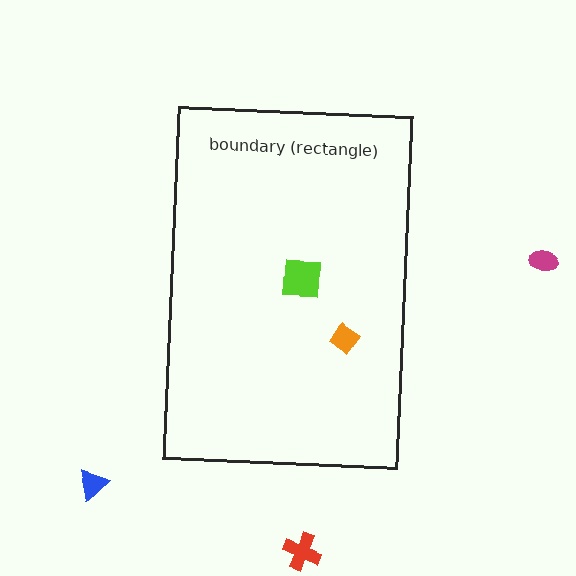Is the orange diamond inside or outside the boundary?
Inside.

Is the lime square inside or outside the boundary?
Inside.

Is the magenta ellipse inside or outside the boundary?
Outside.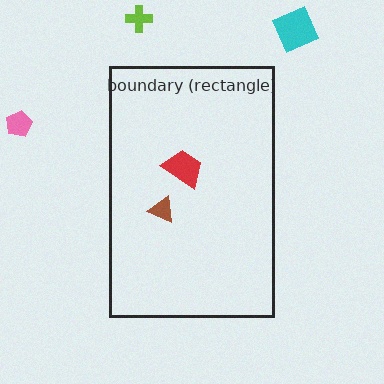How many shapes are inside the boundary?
2 inside, 3 outside.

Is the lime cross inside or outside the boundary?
Outside.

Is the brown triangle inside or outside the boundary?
Inside.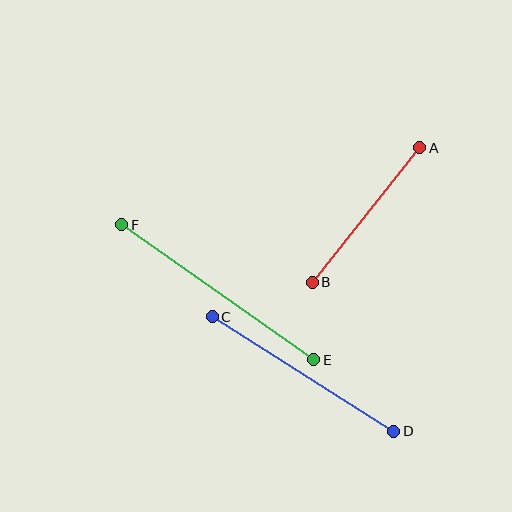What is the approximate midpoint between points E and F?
The midpoint is at approximately (218, 292) pixels.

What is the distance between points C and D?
The distance is approximately 214 pixels.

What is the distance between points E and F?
The distance is approximately 235 pixels.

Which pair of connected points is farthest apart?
Points E and F are farthest apart.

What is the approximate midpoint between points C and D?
The midpoint is at approximately (303, 374) pixels.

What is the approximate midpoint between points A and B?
The midpoint is at approximately (366, 215) pixels.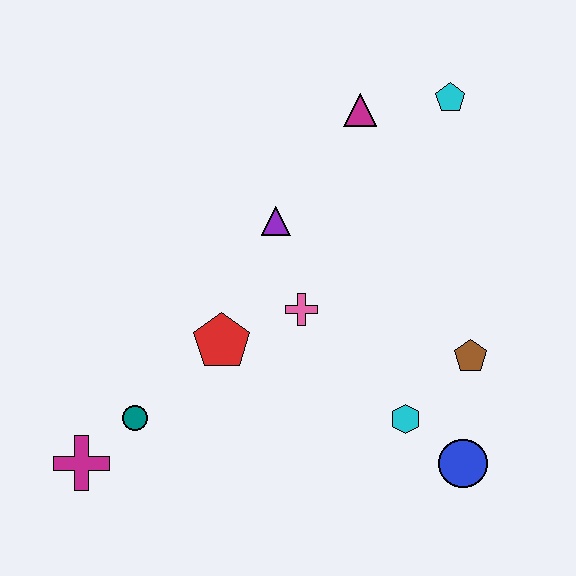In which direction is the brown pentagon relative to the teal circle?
The brown pentagon is to the right of the teal circle.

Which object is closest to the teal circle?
The magenta cross is closest to the teal circle.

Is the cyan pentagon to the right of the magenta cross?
Yes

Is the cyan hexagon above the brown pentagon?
No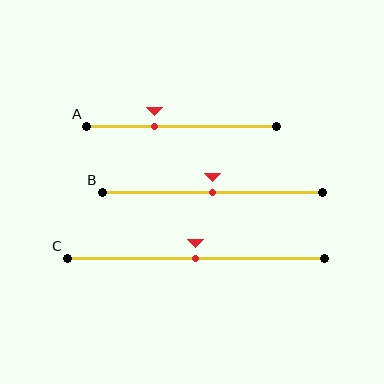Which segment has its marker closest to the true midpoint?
Segment B has its marker closest to the true midpoint.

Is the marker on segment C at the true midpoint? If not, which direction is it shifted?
Yes, the marker on segment C is at the true midpoint.